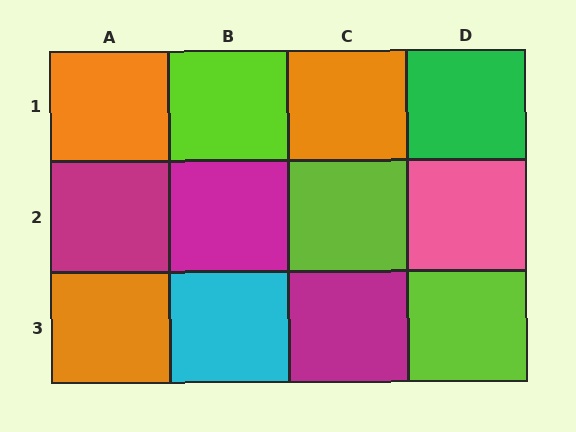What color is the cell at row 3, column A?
Orange.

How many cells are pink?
1 cell is pink.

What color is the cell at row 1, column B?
Lime.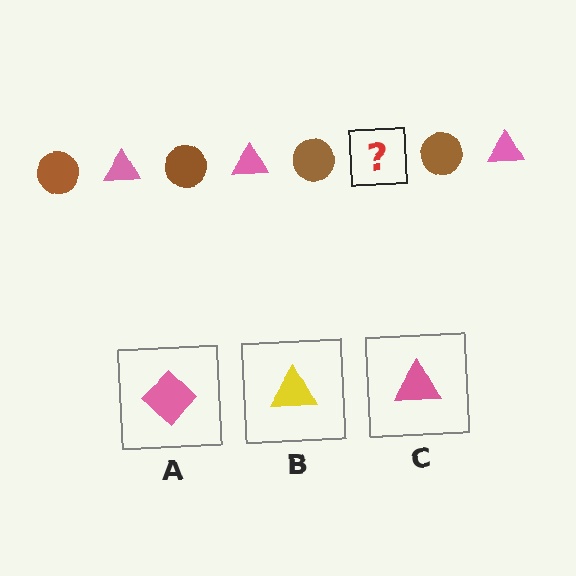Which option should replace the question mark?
Option C.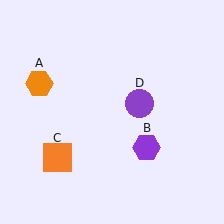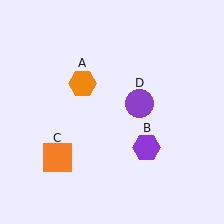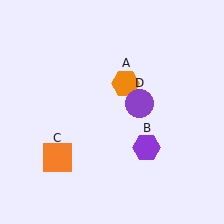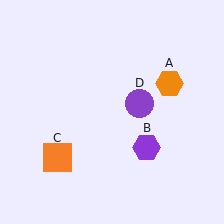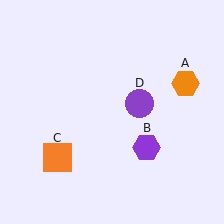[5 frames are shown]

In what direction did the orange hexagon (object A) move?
The orange hexagon (object A) moved right.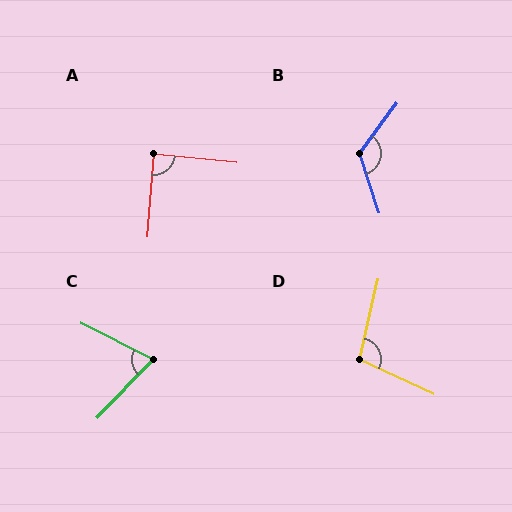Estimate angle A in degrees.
Approximately 89 degrees.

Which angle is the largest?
B, at approximately 125 degrees.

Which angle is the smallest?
C, at approximately 73 degrees.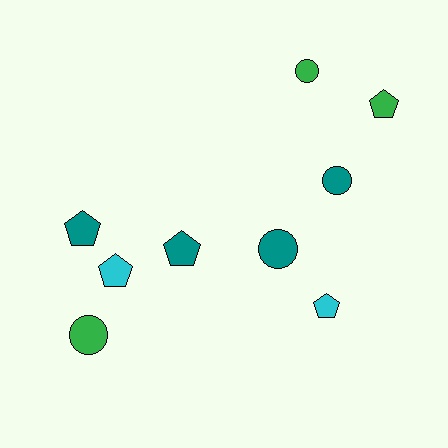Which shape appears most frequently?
Pentagon, with 5 objects.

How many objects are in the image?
There are 9 objects.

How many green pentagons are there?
There is 1 green pentagon.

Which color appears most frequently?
Teal, with 4 objects.